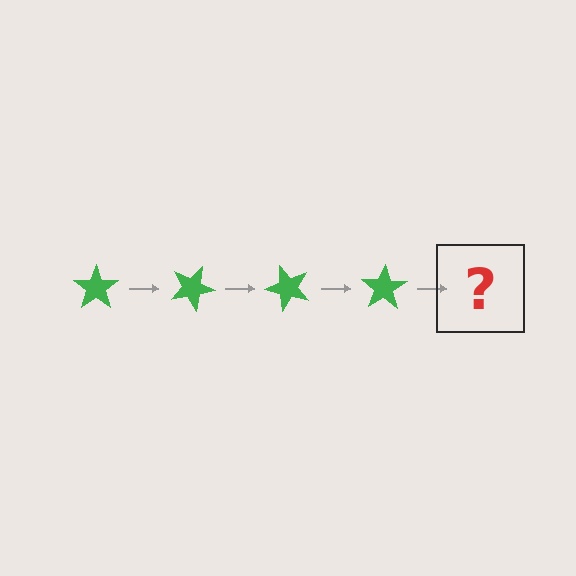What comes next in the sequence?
The next element should be a green star rotated 100 degrees.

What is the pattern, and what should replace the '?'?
The pattern is that the star rotates 25 degrees each step. The '?' should be a green star rotated 100 degrees.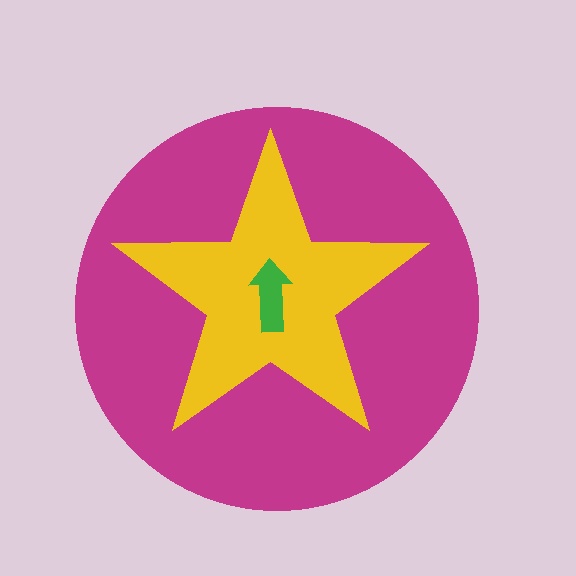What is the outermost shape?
The magenta circle.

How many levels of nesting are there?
3.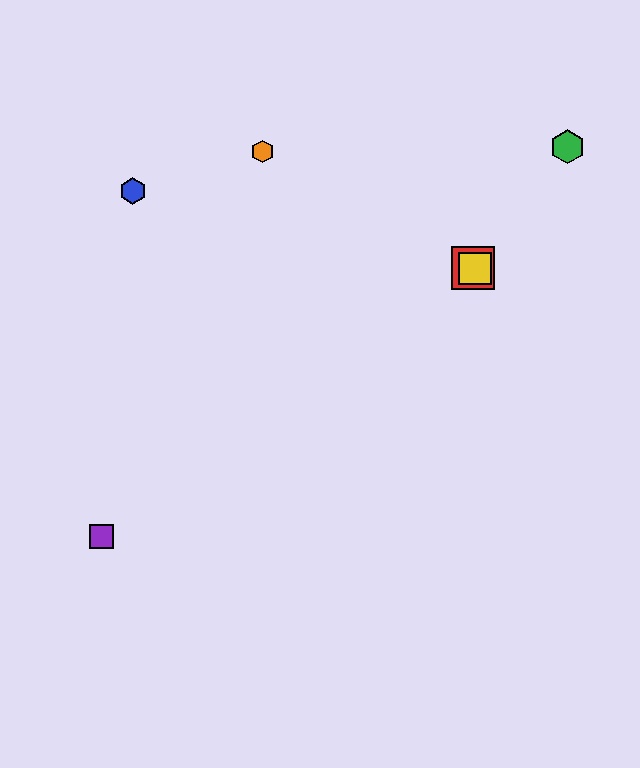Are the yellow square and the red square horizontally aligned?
Yes, both are at y≈268.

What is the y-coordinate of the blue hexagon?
The blue hexagon is at y≈191.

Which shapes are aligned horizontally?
The red square, the yellow square are aligned horizontally.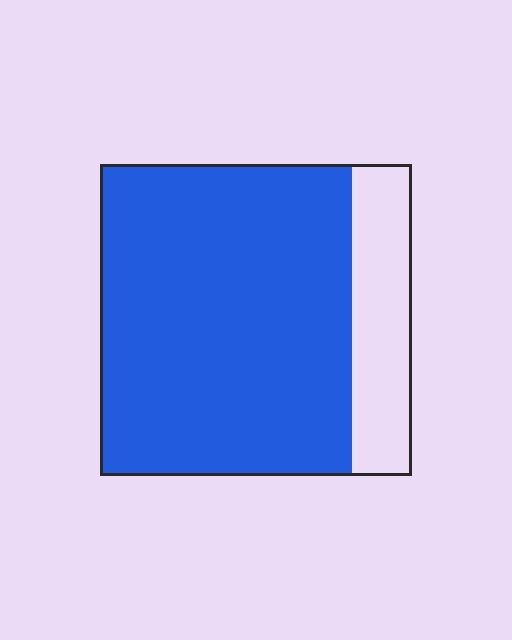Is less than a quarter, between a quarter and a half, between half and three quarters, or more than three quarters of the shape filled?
More than three quarters.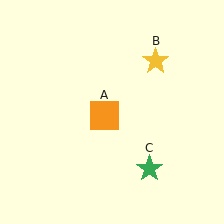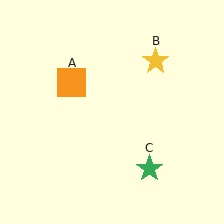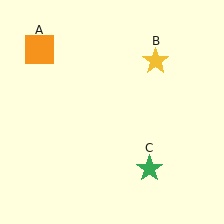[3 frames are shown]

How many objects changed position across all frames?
1 object changed position: orange square (object A).